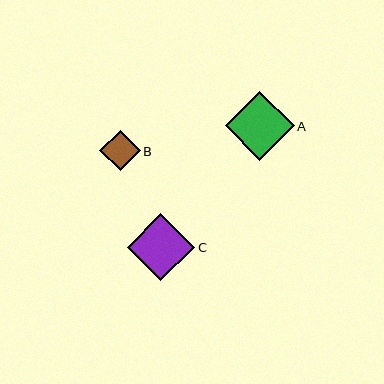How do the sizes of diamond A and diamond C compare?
Diamond A and diamond C are approximately the same size.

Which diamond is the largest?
Diamond A is the largest with a size of approximately 69 pixels.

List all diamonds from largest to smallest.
From largest to smallest: A, C, B.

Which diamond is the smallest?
Diamond B is the smallest with a size of approximately 41 pixels.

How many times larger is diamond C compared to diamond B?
Diamond C is approximately 1.7 times the size of diamond B.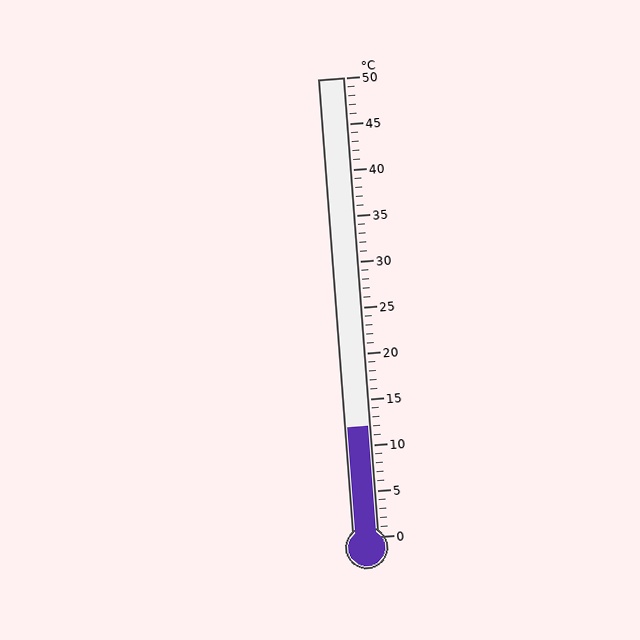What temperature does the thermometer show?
The thermometer shows approximately 12°C.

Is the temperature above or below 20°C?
The temperature is below 20°C.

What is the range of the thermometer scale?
The thermometer scale ranges from 0°C to 50°C.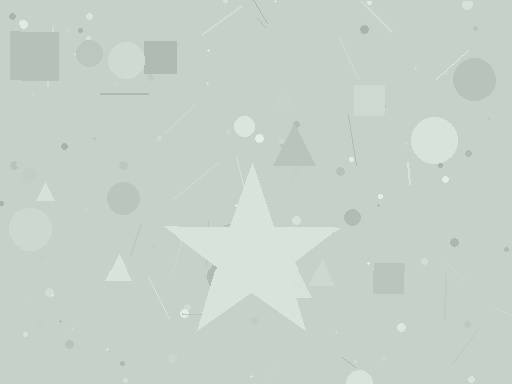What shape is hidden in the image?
A star is hidden in the image.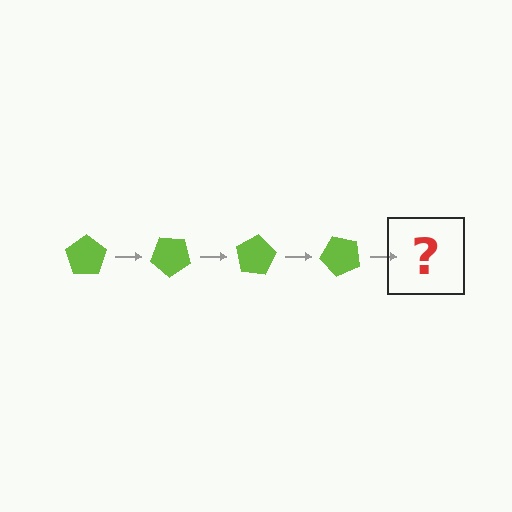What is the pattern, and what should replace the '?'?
The pattern is that the pentagon rotates 40 degrees each step. The '?' should be a lime pentagon rotated 160 degrees.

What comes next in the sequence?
The next element should be a lime pentagon rotated 160 degrees.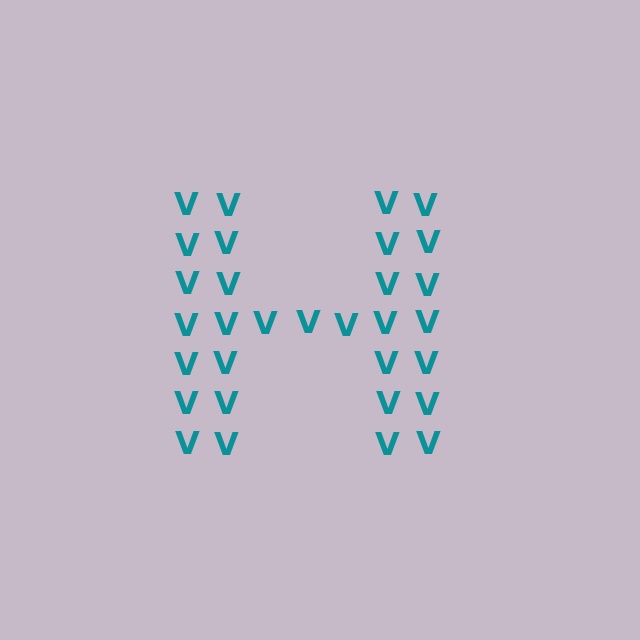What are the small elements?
The small elements are letter V's.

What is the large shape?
The large shape is the letter H.